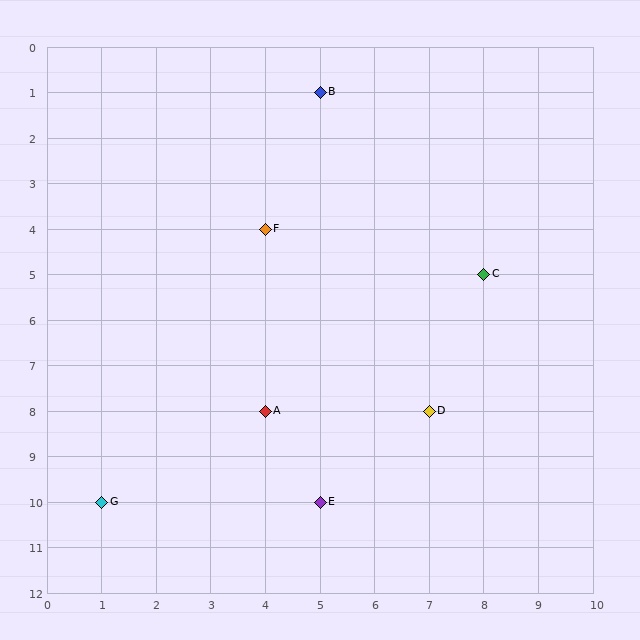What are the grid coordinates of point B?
Point B is at grid coordinates (5, 1).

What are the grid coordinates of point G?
Point G is at grid coordinates (1, 10).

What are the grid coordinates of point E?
Point E is at grid coordinates (5, 10).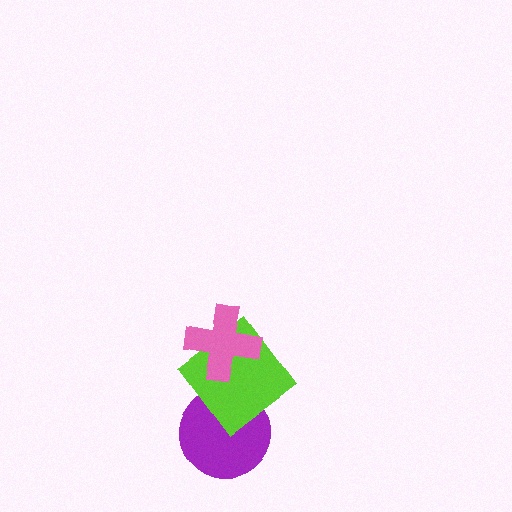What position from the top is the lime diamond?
The lime diamond is 2nd from the top.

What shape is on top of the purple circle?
The lime diamond is on top of the purple circle.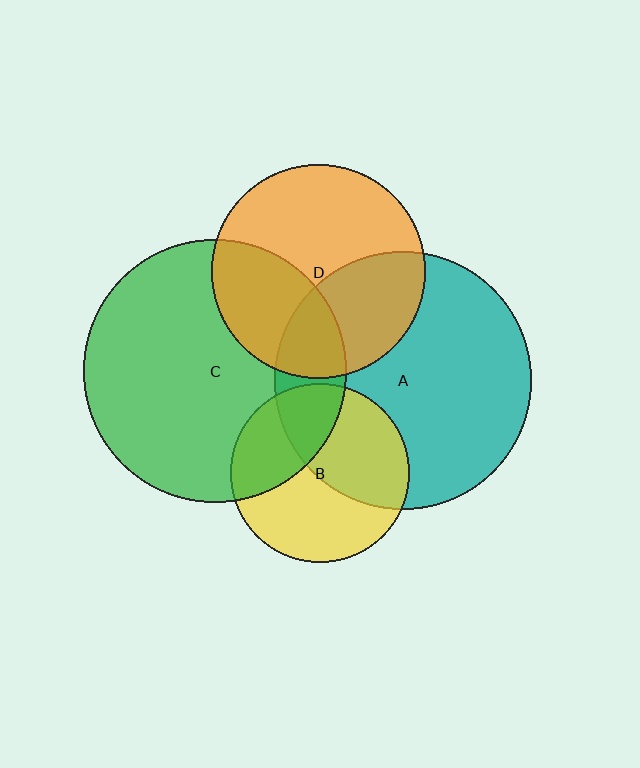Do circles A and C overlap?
Yes.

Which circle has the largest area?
Circle C (green).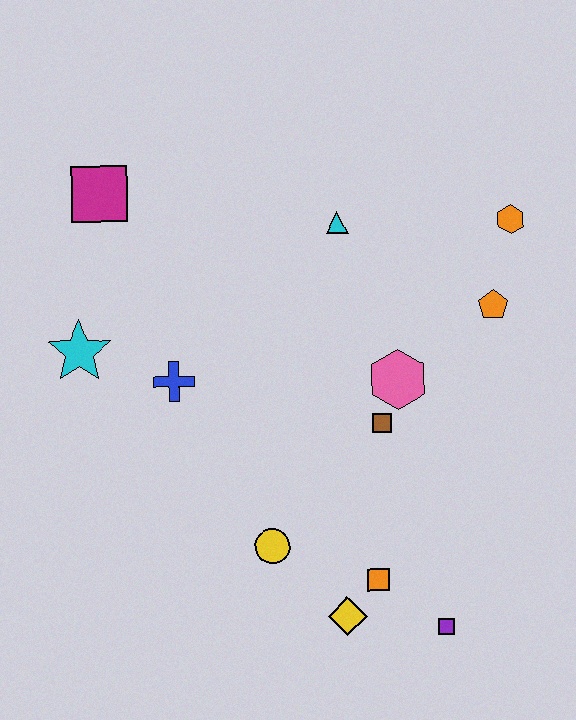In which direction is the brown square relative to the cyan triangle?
The brown square is below the cyan triangle.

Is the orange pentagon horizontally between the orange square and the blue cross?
No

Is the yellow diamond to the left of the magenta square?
No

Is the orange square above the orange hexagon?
No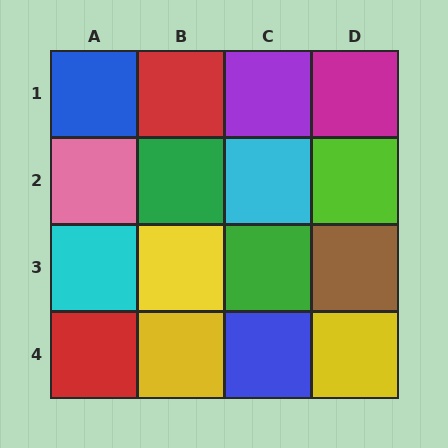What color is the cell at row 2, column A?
Pink.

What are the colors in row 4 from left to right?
Red, yellow, blue, yellow.